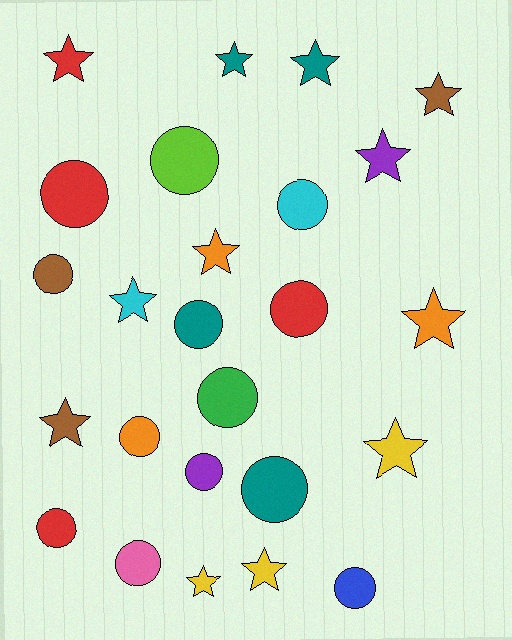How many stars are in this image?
There are 12 stars.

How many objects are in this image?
There are 25 objects.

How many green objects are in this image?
There is 1 green object.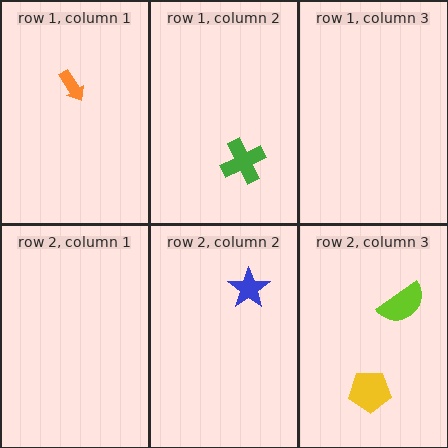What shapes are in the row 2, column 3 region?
The yellow pentagon, the lime semicircle.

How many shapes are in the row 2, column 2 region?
1.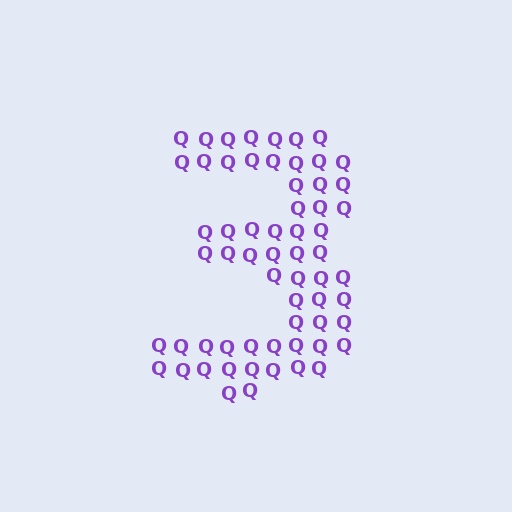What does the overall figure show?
The overall figure shows the digit 3.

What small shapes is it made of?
It is made of small letter Q's.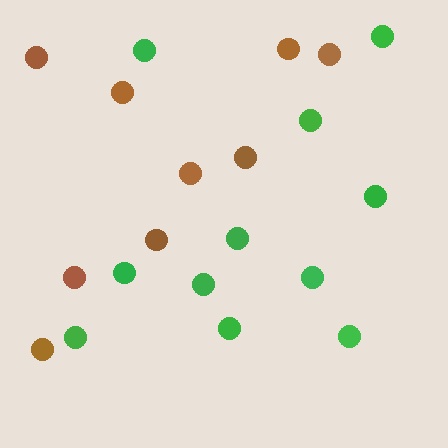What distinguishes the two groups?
There are 2 groups: one group of brown circles (9) and one group of green circles (11).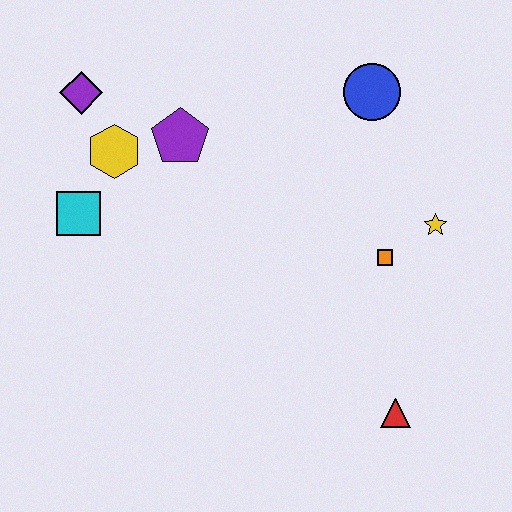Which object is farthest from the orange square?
The purple diamond is farthest from the orange square.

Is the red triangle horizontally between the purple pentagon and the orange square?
No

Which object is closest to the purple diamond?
The yellow hexagon is closest to the purple diamond.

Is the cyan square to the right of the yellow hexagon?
No